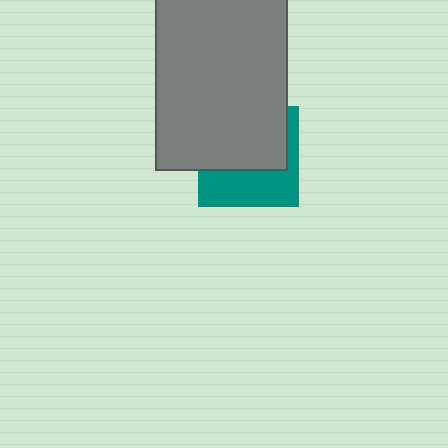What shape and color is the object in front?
The object in front is a gray rectangle.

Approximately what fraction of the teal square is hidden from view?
Roughly 57% of the teal square is hidden behind the gray rectangle.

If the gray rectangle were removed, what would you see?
You would see the complete teal square.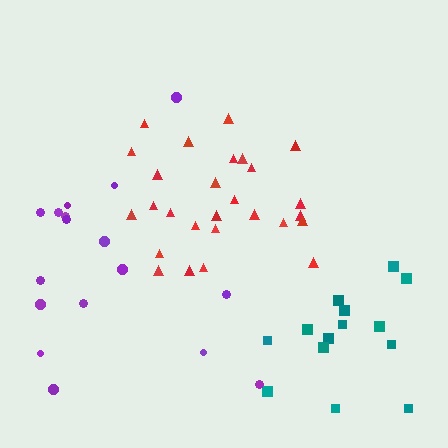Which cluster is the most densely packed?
Red.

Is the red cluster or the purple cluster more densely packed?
Red.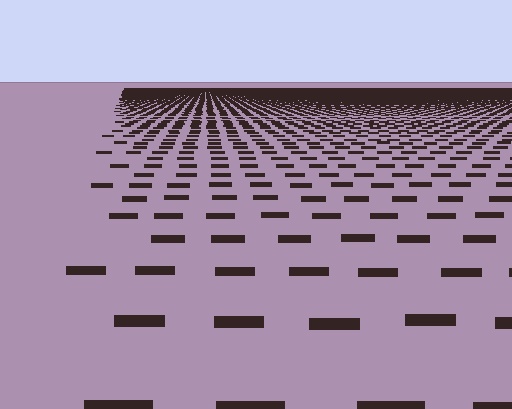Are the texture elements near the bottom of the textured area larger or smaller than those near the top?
Larger. Near the bottom, elements are closer to the viewer and appear at a bigger on-screen size.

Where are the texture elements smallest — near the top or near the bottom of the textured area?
Near the top.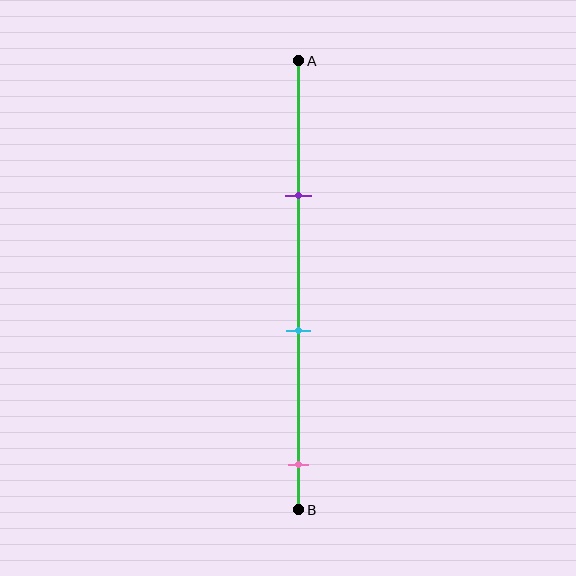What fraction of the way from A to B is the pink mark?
The pink mark is approximately 90% (0.9) of the way from A to B.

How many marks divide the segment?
There are 3 marks dividing the segment.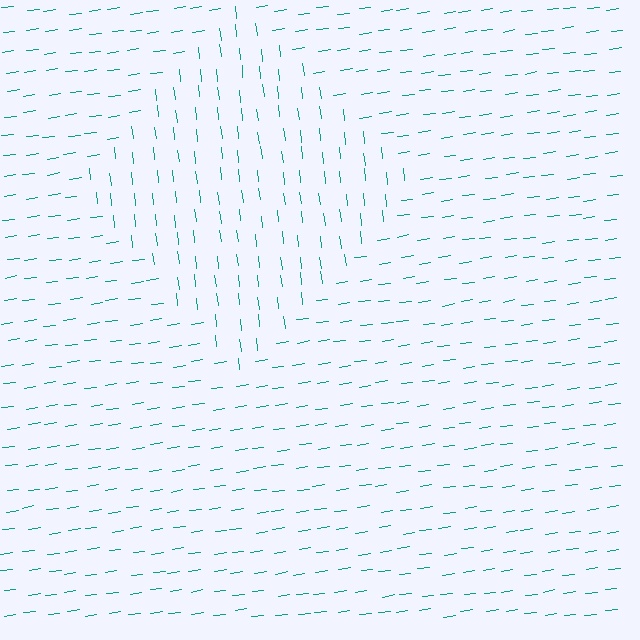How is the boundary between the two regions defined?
The boundary is defined purely by a change in line orientation (approximately 89 degrees difference). All lines are the same color and thickness.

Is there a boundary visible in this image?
Yes, there is a texture boundary formed by a change in line orientation.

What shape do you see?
I see a diamond.